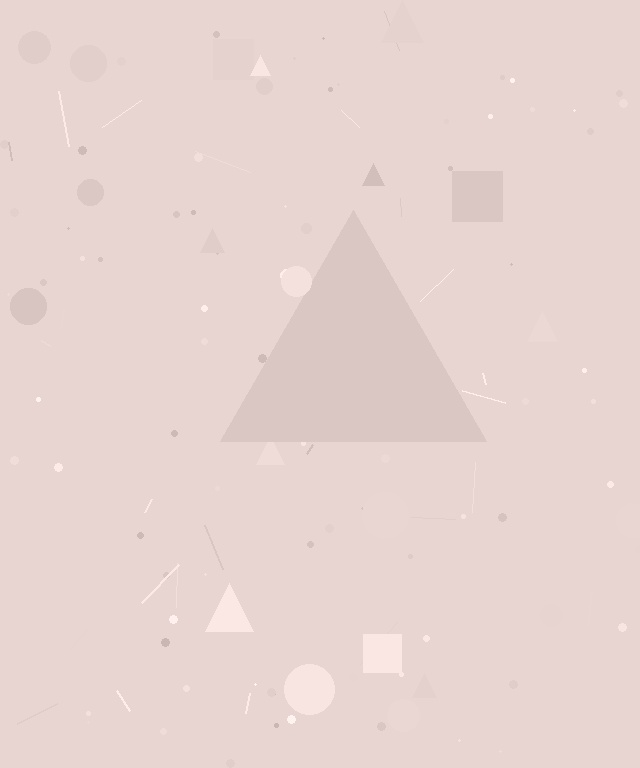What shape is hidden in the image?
A triangle is hidden in the image.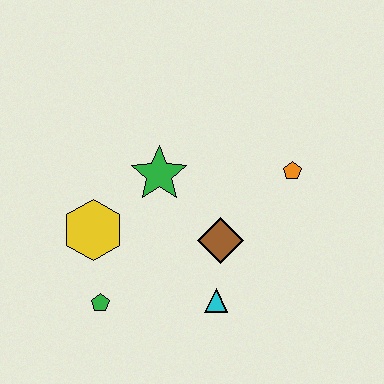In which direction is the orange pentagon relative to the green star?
The orange pentagon is to the right of the green star.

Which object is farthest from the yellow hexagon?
The orange pentagon is farthest from the yellow hexagon.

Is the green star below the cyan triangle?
No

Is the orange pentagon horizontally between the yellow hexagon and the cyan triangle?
No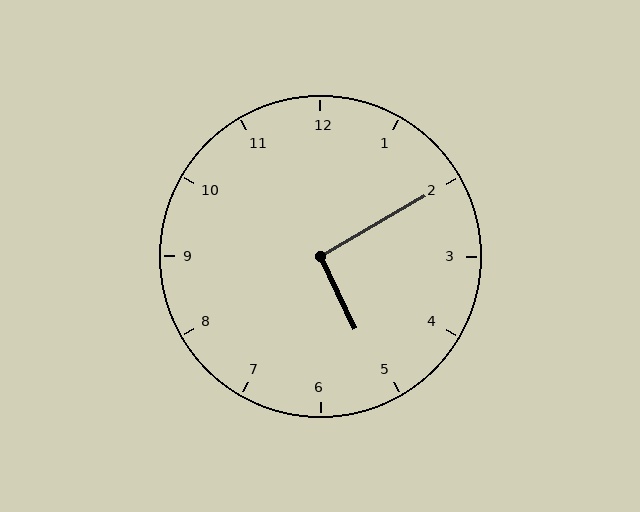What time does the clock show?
5:10.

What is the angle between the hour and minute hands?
Approximately 95 degrees.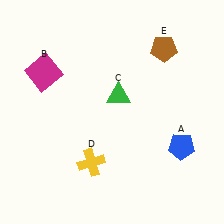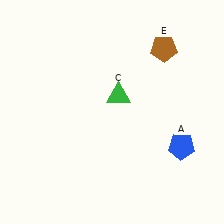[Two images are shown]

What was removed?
The magenta square (B), the yellow cross (D) were removed in Image 2.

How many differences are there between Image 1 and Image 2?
There are 2 differences between the two images.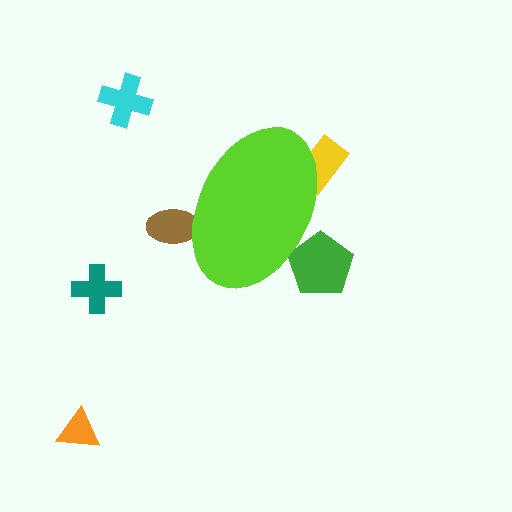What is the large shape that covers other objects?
A lime ellipse.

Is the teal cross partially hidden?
No, the teal cross is fully visible.